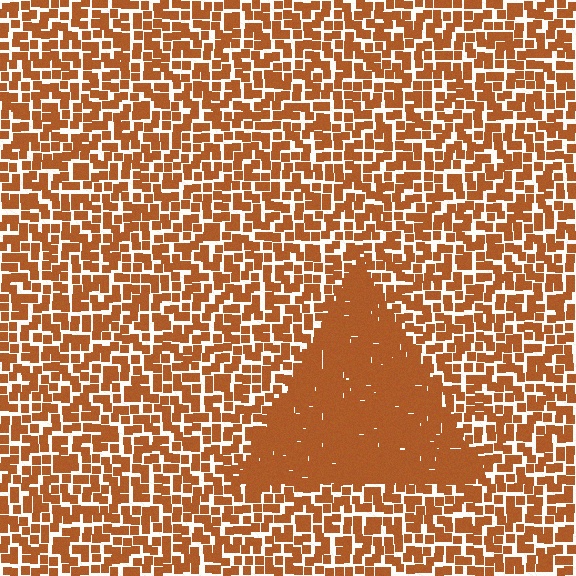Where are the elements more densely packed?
The elements are more densely packed inside the triangle boundary.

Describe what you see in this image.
The image contains small brown elements arranged at two different densities. A triangle-shaped region is visible where the elements are more densely packed than the surrounding area.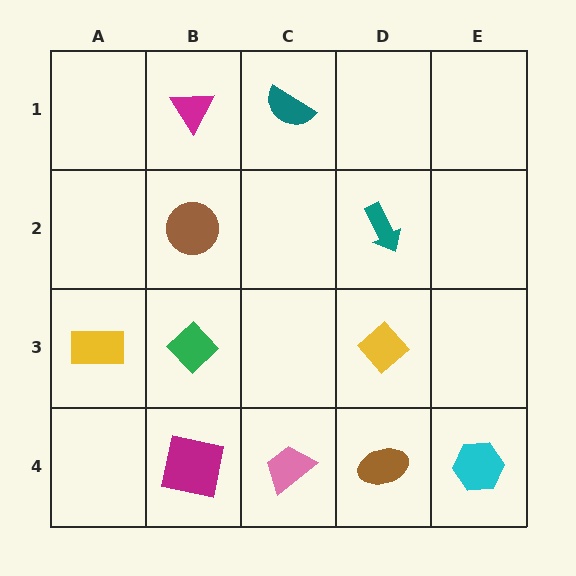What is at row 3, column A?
A yellow rectangle.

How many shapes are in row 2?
2 shapes.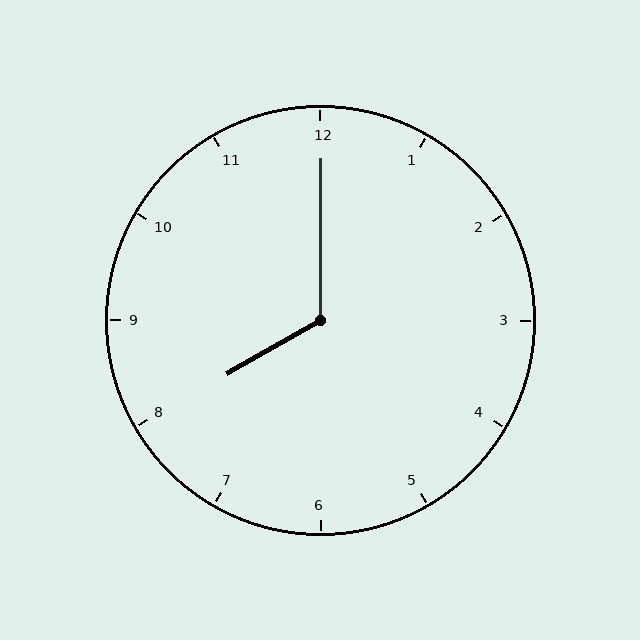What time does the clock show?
8:00.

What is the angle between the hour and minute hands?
Approximately 120 degrees.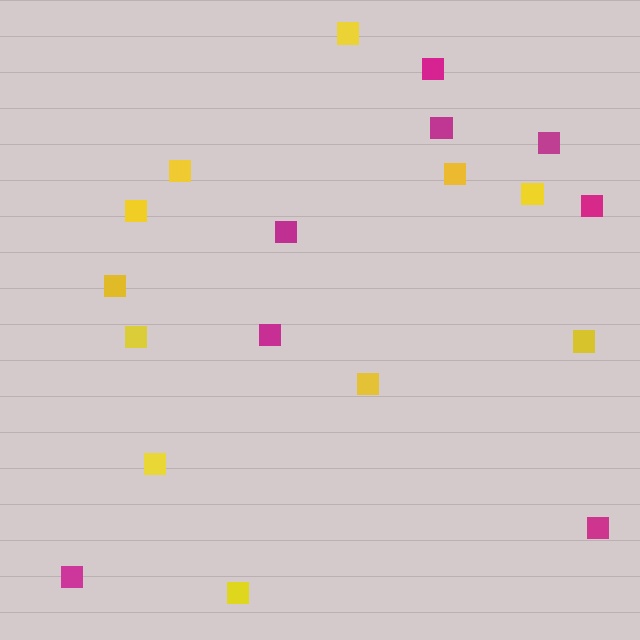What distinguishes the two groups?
There are 2 groups: one group of magenta squares (8) and one group of yellow squares (11).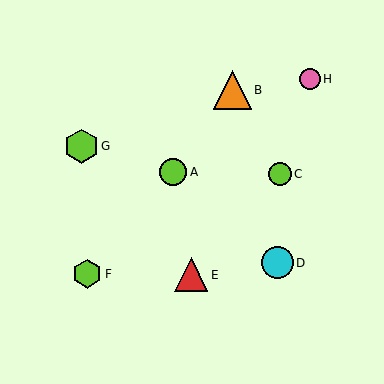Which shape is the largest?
The orange triangle (labeled B) is the largest.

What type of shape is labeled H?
Shape H is a pink circle.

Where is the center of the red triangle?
The center of the red triangle is at (191, 275).